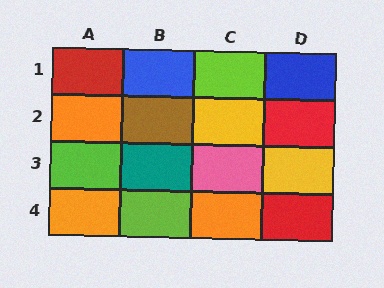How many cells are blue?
2 cells are blue.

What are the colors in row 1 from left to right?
Red, blue, lime, blue.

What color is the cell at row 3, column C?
Pink.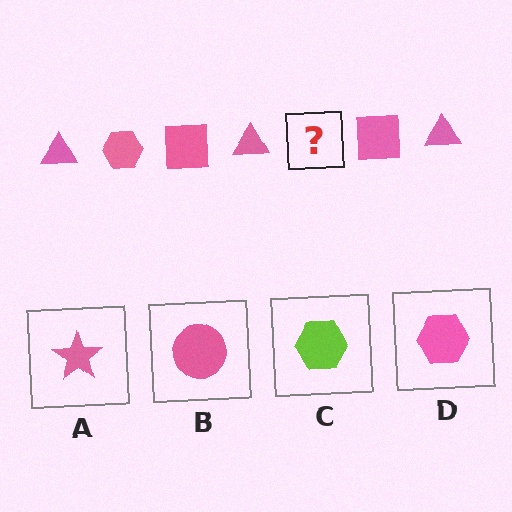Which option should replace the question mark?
Option D.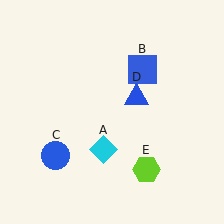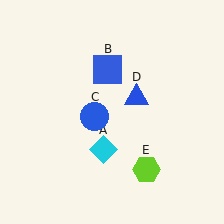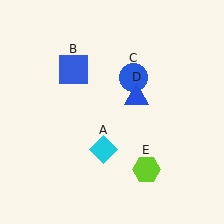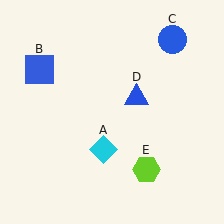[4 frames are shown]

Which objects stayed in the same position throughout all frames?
Cyan diamond (object A) and blue triangle (object D) and lime hexagon (object E) remained stationary.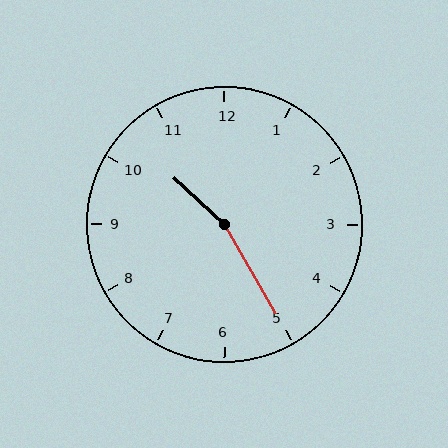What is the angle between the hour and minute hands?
Approximately 162 degrees.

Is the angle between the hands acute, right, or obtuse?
It is obtuse.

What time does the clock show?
10:25.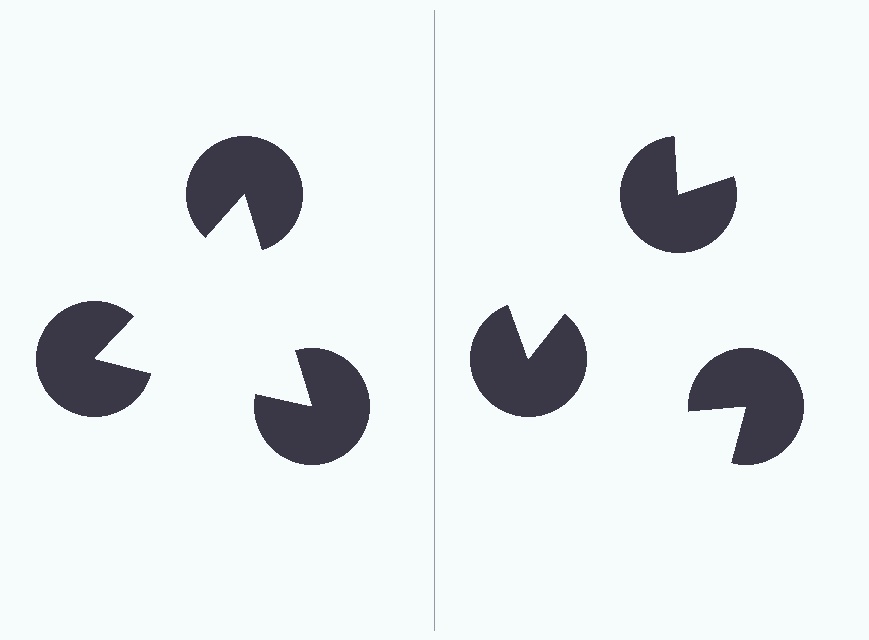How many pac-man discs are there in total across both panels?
6 — 3 on each side.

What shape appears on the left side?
An illusory triangle.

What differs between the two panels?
The pac-man discs are positioned identically on both sides; only the wedge orientations differ. On the left they align to a triangle; on the right they are misaligned.